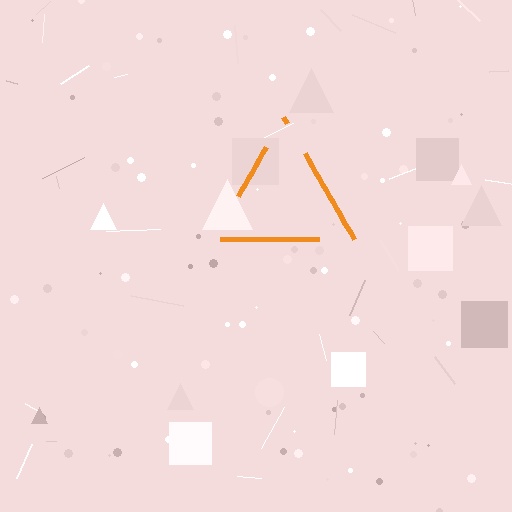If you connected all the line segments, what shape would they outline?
They would outline a triangle.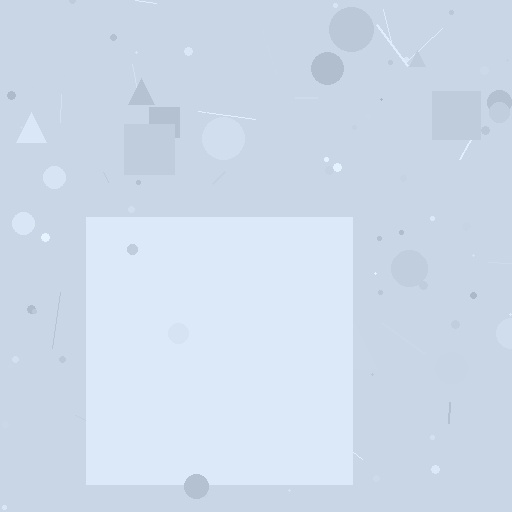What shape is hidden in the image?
A square is hidden in the image.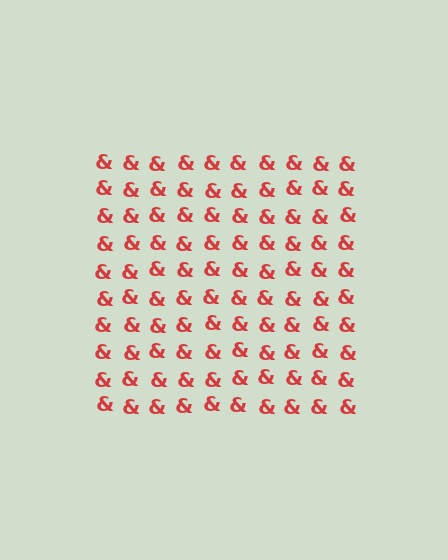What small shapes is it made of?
It is made of small ampersands.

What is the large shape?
The large shape is a square.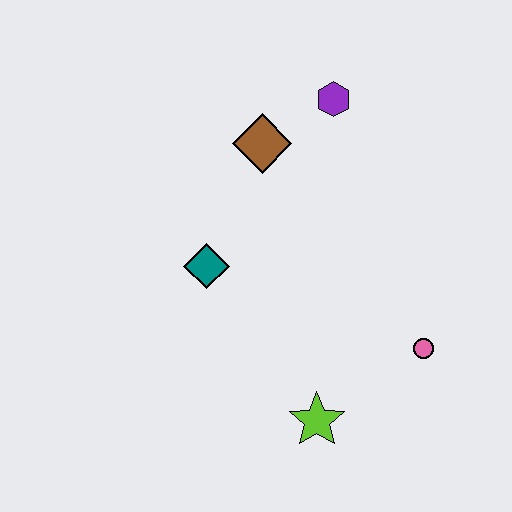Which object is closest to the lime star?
The pink circle is closest to the lime star.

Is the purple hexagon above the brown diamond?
Yes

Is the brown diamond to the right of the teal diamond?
Yes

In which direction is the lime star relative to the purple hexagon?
The lime star is below the purple hexagon.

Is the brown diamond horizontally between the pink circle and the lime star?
No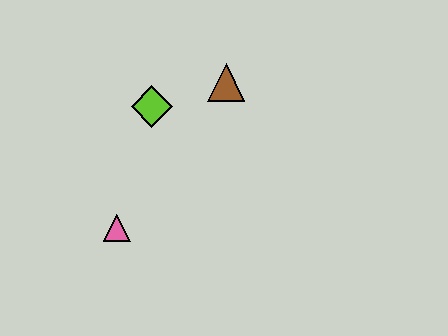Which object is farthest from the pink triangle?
The brown triangle is farthest from the pink triangle.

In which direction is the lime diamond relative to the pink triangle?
The lime diamond is above the pink triangle.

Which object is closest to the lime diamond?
The brown triangle is closest to the lime diamond.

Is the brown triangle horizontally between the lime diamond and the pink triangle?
No